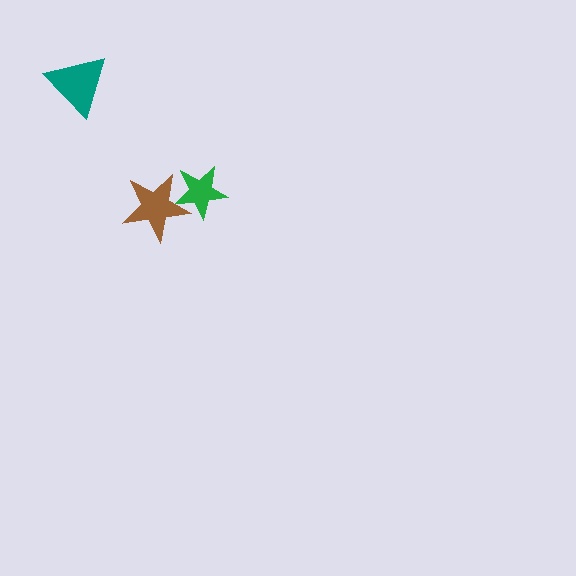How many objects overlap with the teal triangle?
0 objects overlap with the teal triangle.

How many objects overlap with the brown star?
1 object overlaps with the brown star.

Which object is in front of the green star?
The brown star is in front of the green star.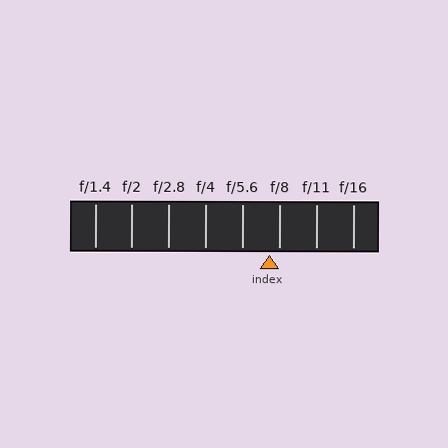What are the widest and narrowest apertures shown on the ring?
The widest aperture shown is f/1.4 and the narrowest is f/16.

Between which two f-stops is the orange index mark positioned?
The index mark is between f/5.6 and f/8.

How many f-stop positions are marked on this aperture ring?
There are 8 f-stop positions marked.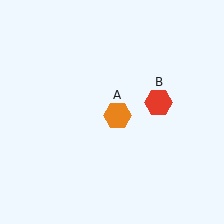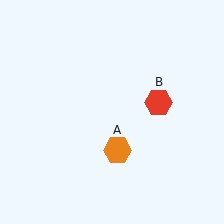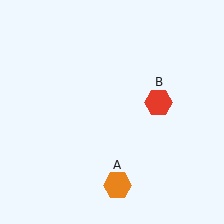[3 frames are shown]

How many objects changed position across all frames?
1 object changed position: orange hexagon (object A).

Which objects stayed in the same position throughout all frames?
Red hexagon (object B) remained stationary.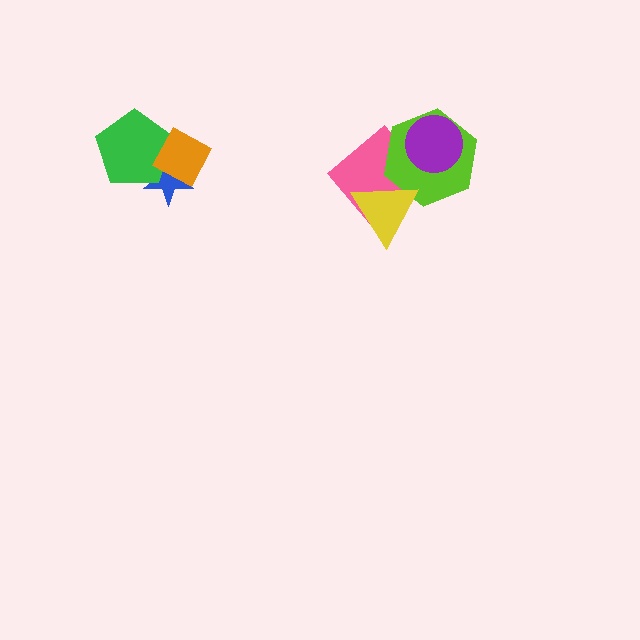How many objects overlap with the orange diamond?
2 objects overlap with the orange diamond.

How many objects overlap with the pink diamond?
2 objects overlap with the pink diamond.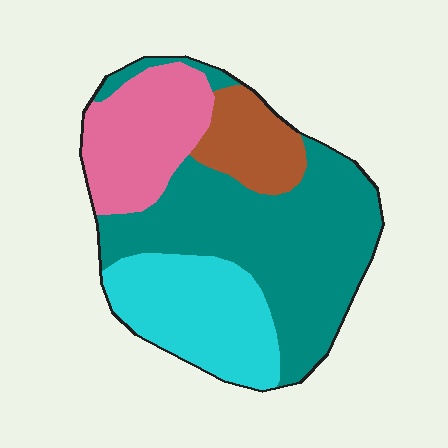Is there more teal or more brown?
Teal.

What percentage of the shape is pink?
Pink covers 20% of the shape.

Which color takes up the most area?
Teal, at roughly 45%.